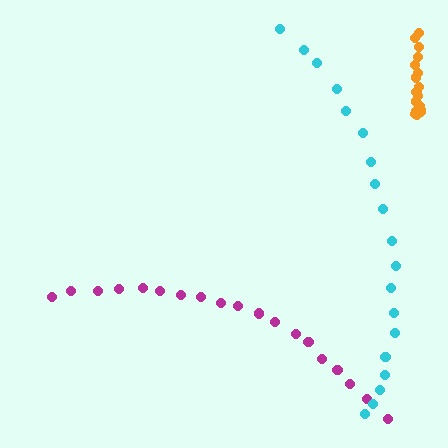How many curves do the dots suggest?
There are 3 distinct paths.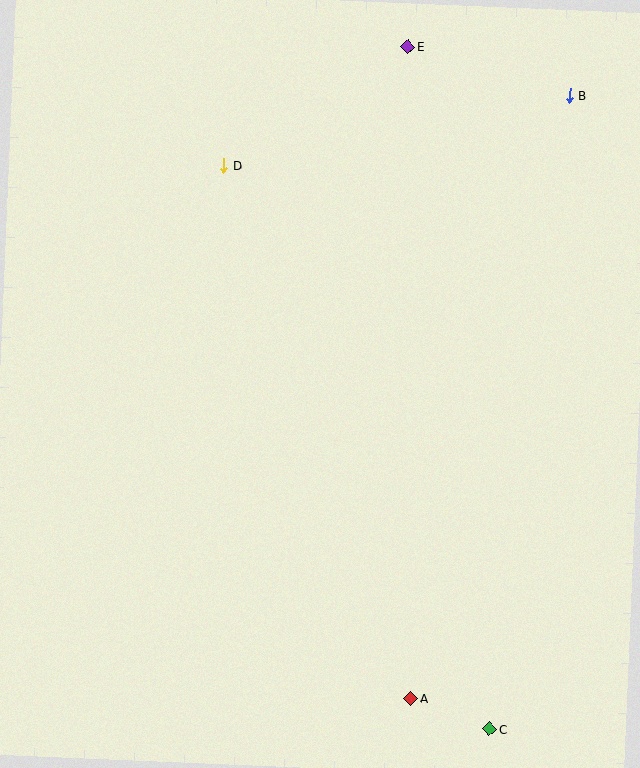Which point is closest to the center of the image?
Point D at (224, 166) is closest to the center.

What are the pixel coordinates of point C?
Point C is at (490, 729).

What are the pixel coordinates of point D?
Point D is at (224, 166).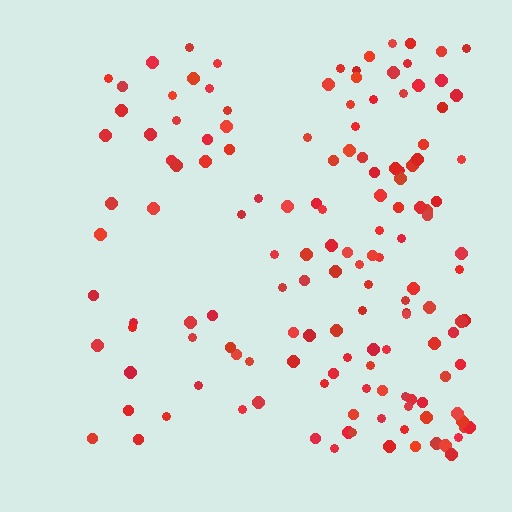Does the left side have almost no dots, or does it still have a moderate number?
Still a moderate number, just noticeably fewer than the right.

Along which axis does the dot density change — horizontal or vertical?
Horizontal.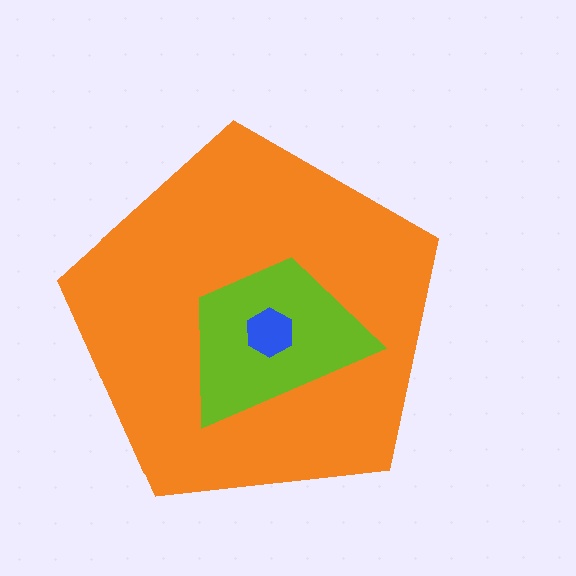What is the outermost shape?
The orange pentagon.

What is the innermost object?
The blue hexagon.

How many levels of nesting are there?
3.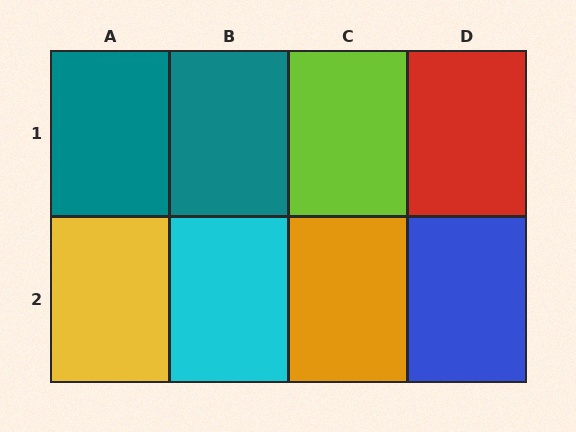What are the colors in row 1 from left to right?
Teal, teal, lime, red.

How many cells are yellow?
1 cell is yellow.